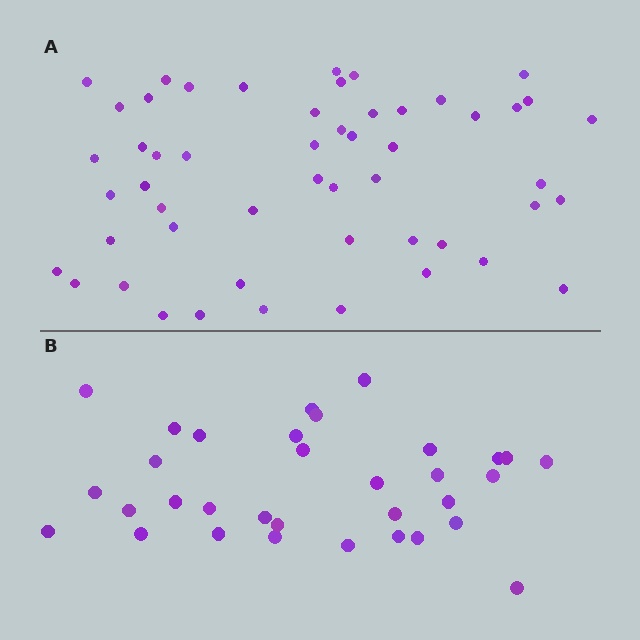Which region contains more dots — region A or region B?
Region A (the top region) has more dots.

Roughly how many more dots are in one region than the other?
Region A has approximately 20 more dots than region B.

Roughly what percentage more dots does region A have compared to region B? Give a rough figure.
About 60% more.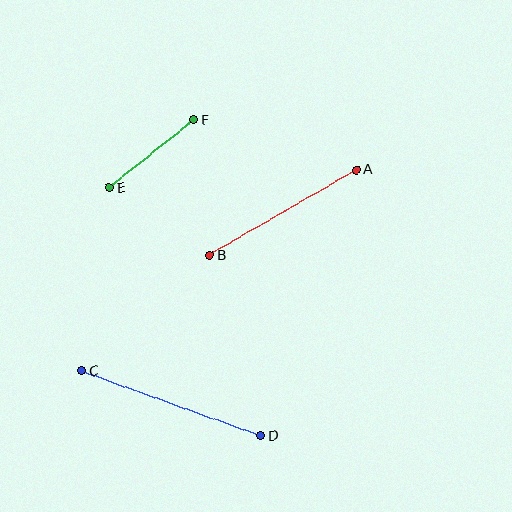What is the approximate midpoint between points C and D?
The midpoint is at approximately (171, 403) pixels.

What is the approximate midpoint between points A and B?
The midpoint is at approximately (283, 212) pixels.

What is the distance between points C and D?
The distance is approximately 191 pixels.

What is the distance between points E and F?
The distance is approximately 108 pixels.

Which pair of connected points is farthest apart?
Points C and D are farthest apart.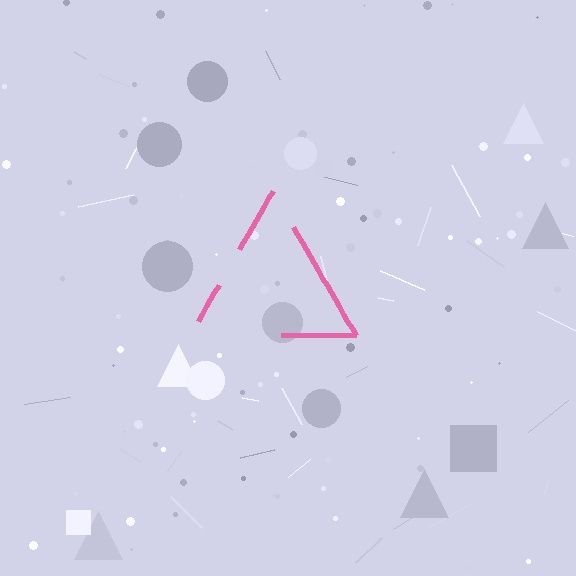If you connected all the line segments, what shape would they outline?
They would outline a triangle.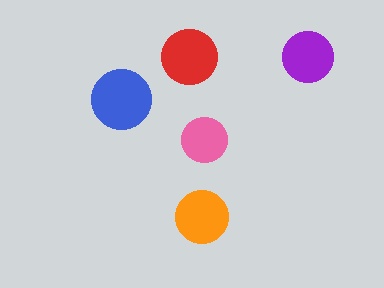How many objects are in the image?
There are 5 objects in the image.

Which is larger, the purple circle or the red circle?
The red one.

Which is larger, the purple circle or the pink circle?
The purple one.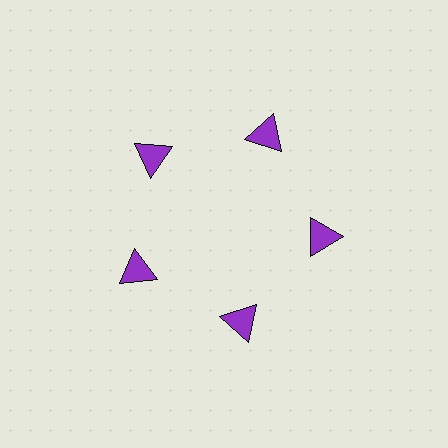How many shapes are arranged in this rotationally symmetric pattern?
There are 5 shapes, arranged in 5 groups of 1.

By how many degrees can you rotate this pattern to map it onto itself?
The pattern maps onto itself every 72 degrees of rotation.